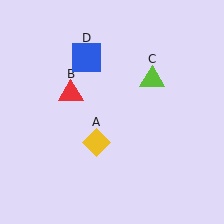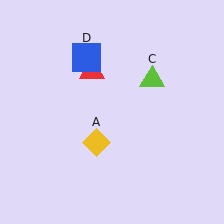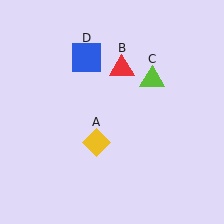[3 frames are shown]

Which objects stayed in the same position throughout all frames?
Yellow diamond (object A) and lime triangle (object C) and blue square (object D) remained stationary.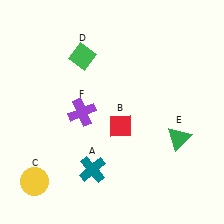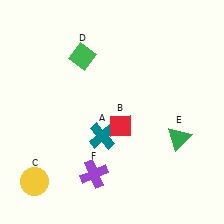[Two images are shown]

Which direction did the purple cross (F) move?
The purple cross (F) moved down.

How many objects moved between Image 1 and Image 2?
2 objects moved between the two images.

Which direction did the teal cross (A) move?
The teal cross (A) moved up.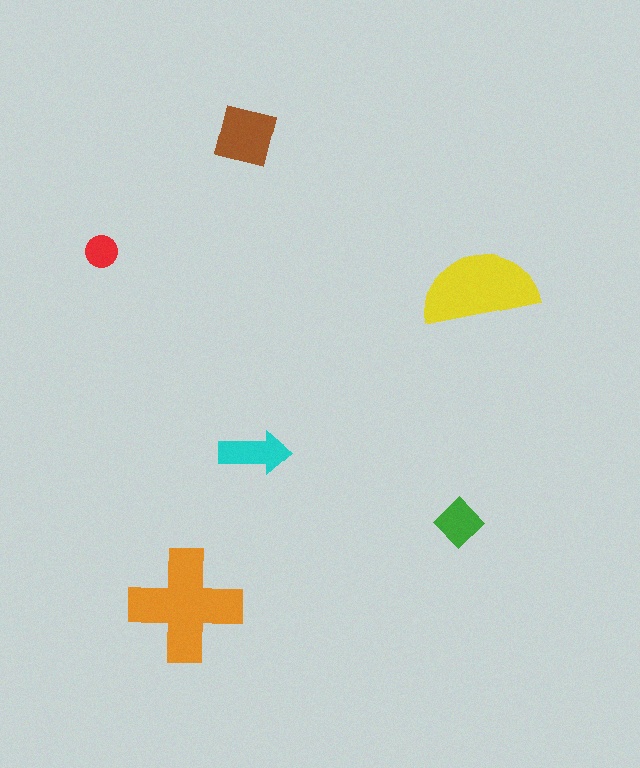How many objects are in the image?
There are 6 objects in the image.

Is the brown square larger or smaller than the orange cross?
Smaller.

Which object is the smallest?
The red circle.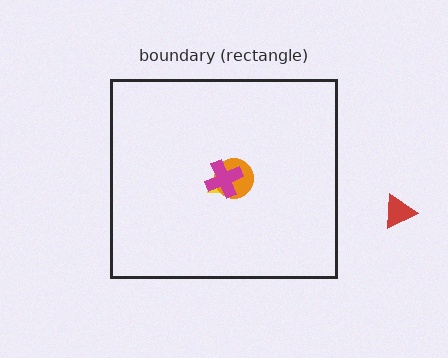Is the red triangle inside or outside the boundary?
Outside.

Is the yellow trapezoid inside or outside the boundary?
Inside.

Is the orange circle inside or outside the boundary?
Inside.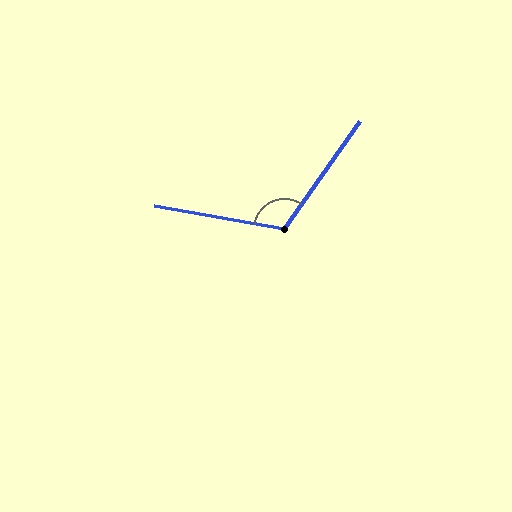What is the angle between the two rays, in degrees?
Approximately 115 degrees.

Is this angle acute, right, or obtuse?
It is obtuse.